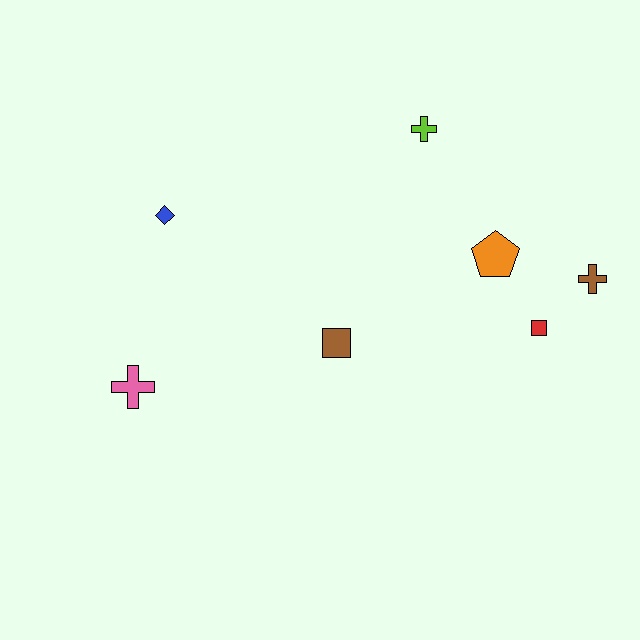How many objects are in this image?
There are 7 objects.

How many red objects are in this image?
There is 1 red object.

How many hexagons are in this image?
There are no hexagons.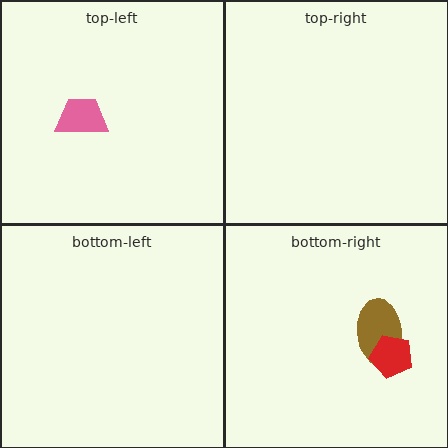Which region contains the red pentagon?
The bottom-right region.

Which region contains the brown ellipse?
The bottom-right region.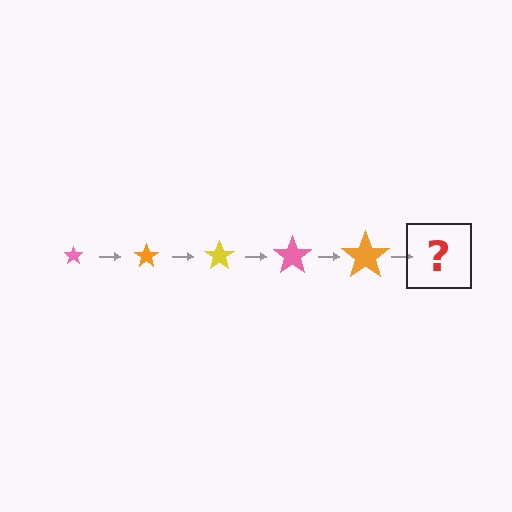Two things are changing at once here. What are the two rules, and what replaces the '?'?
The two rules are that the star grows larger each step and the color cycles through pink, orange, and yellow. The '?' should be a yellow star, larger than the previous one.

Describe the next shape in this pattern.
It should be a yellow star, larger than the previous one.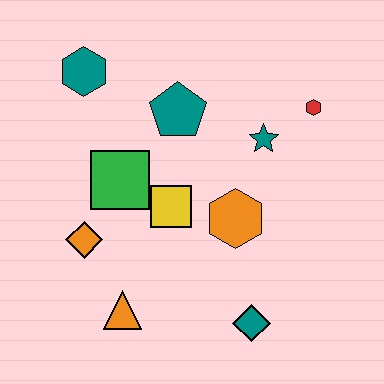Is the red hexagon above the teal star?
Yes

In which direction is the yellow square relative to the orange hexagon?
The yellow square is to the left of the orange hexagon.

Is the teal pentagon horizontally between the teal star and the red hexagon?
No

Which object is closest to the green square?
The yellow square is closest to the green square.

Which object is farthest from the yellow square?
The red hexagon is farthest from the yellow square.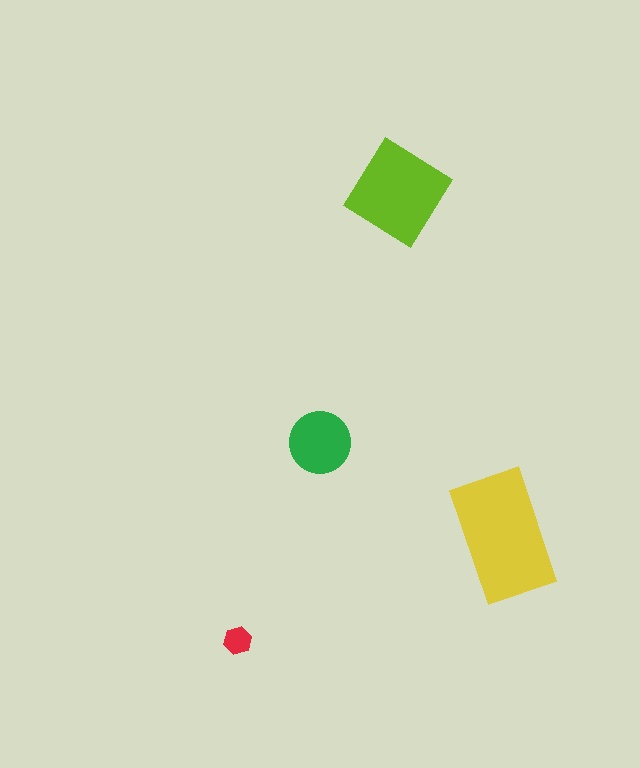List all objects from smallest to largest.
The red hexagon, the green circle, the lime diamond, the yellow rectangle.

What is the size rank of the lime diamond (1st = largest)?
2nd.